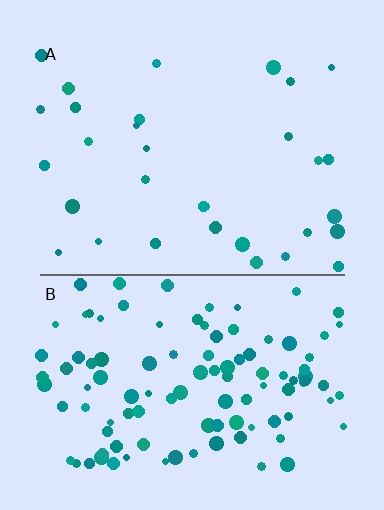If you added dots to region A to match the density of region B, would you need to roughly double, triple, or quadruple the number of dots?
Approximately triple.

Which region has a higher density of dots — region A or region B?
B (the bottom).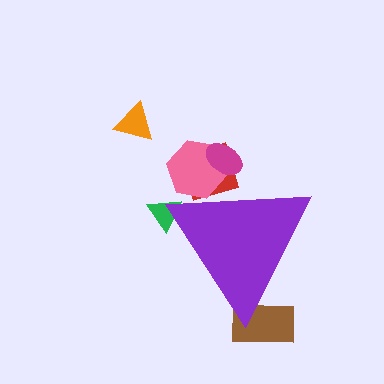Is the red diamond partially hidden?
Yes, the red diamond is partially hidden behind the purple triangle.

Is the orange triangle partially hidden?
No, the orange triangle is fully visible.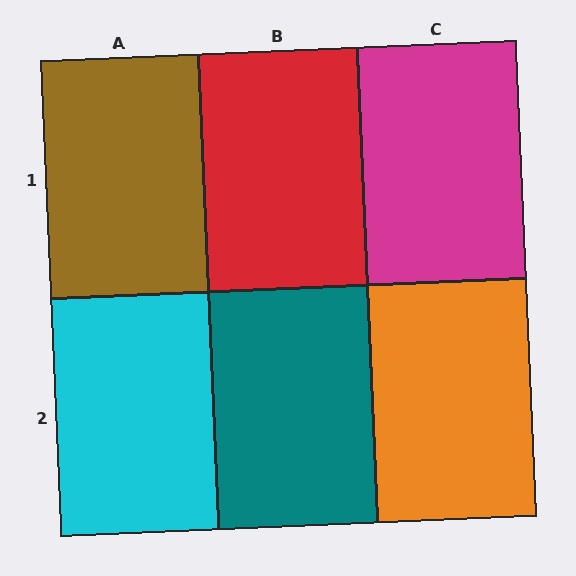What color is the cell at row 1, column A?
Brown.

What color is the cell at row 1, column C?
Magenta.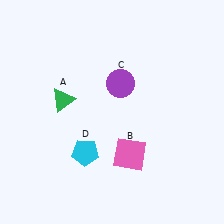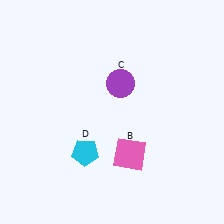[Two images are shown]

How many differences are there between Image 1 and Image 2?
There is 1 difference between the two images.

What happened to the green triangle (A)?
The green triangle (A) was removed in Image 2. It was in the top-left area of Image 1.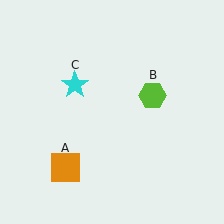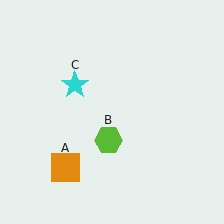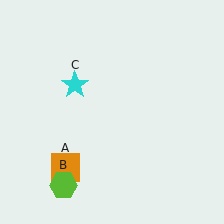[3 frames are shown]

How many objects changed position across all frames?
1 object changed position: lime hexagon (object B).